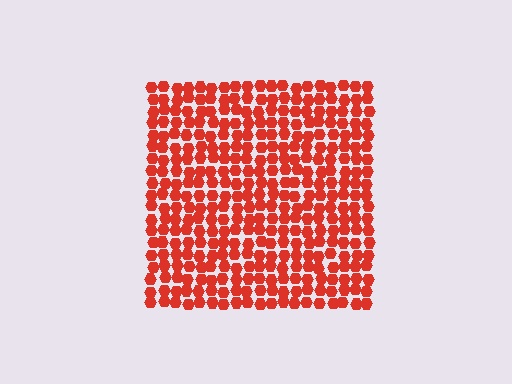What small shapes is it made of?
It is made of small hexagons.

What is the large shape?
The large shape is a square.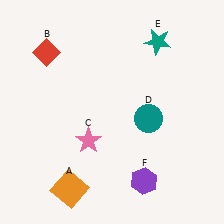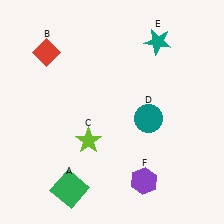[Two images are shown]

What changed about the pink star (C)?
In Image 1, C is pink. In Image 2, it changed to lime.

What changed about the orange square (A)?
In Image 1, A is orange. In Image 2, it changed to green.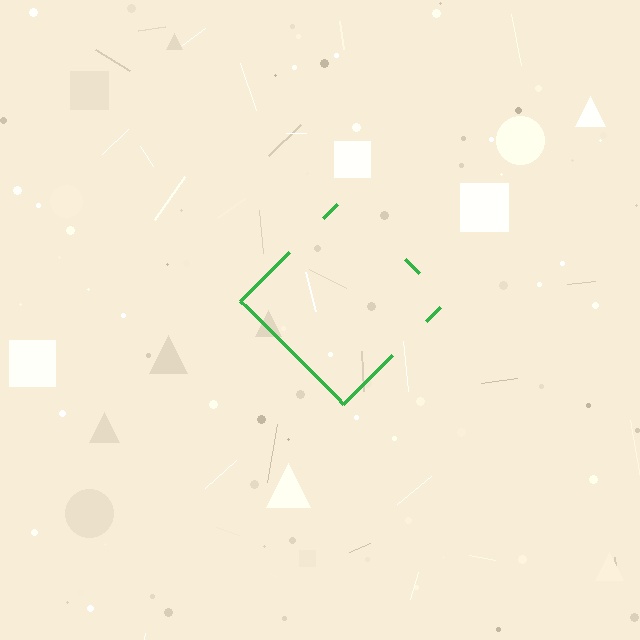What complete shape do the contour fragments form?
The contour fragments form a diamond.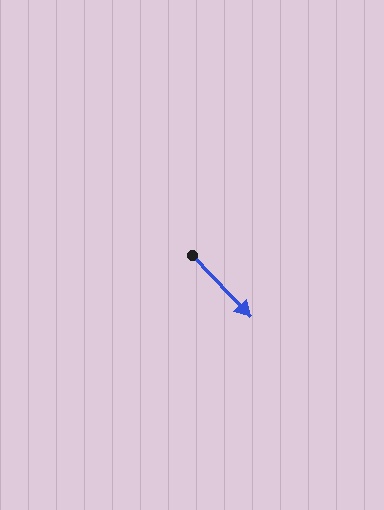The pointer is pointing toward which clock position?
Roughly 5 o'clock.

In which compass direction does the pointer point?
Southeast.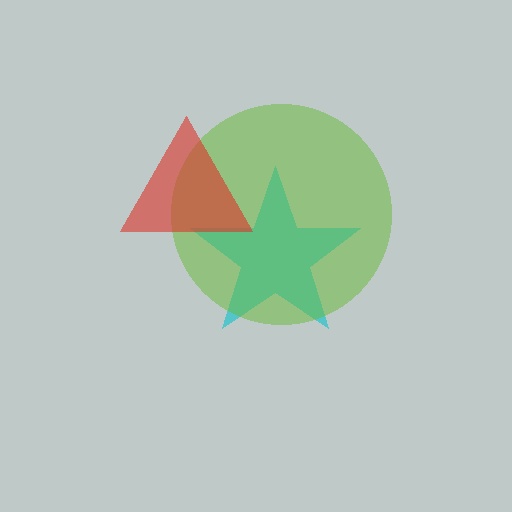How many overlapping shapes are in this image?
There are 3 overlapping shapes in the image.